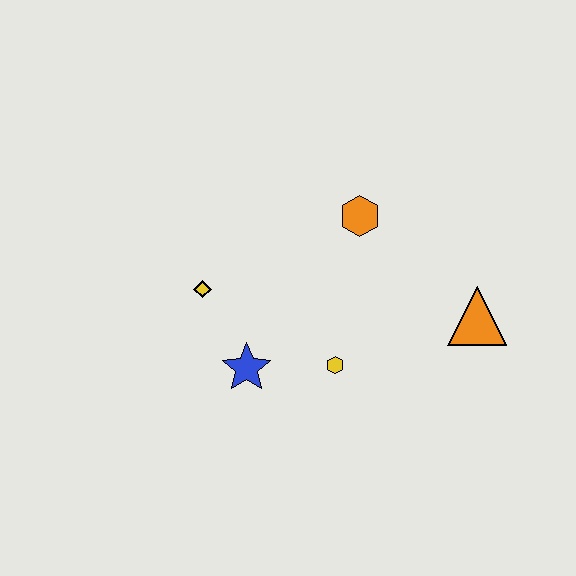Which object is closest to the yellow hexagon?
The blue star is closest to the yellow hexagon.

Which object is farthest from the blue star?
The orange triangle is farthest from the blue star.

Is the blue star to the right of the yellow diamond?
Yes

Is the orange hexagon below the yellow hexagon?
No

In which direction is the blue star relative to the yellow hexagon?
The blue star is to the left of the yellow hexagon.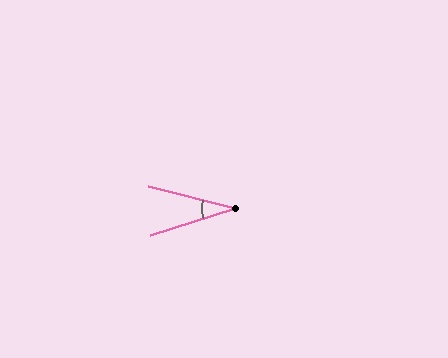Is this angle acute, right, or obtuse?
It is acute.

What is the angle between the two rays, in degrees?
Approximately 32 degrees.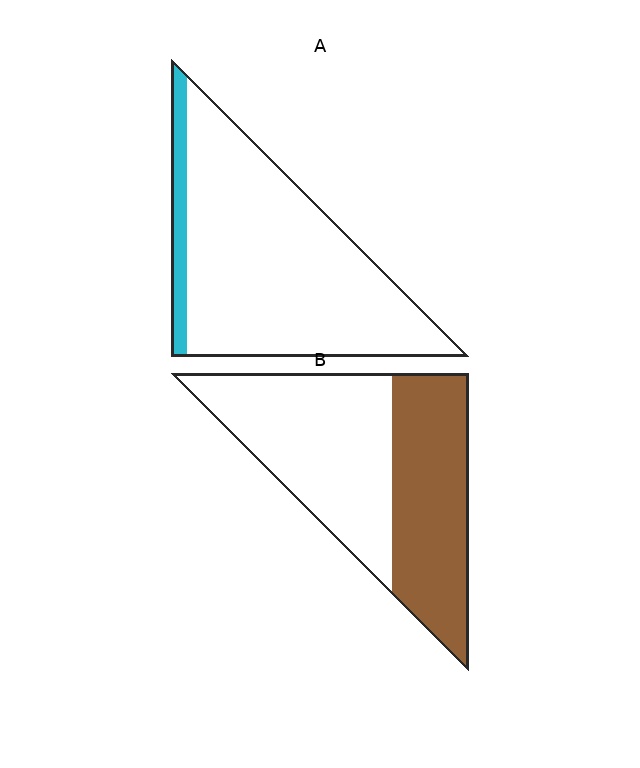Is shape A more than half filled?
No.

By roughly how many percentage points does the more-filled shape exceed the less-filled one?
By roughly 35 percentage points (B over A).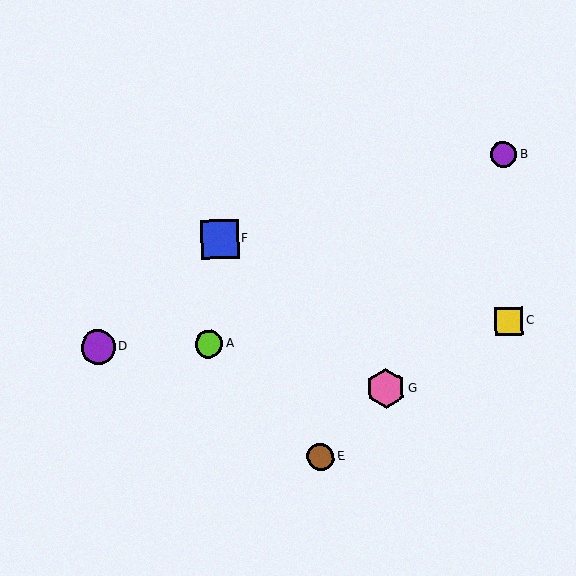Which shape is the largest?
The pink hexagon (labeled G) is the largest.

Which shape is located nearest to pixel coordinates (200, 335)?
The lime circle (labeled A) at (209, 344) is nearest to that location.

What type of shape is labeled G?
Shape G is a pink hexagon.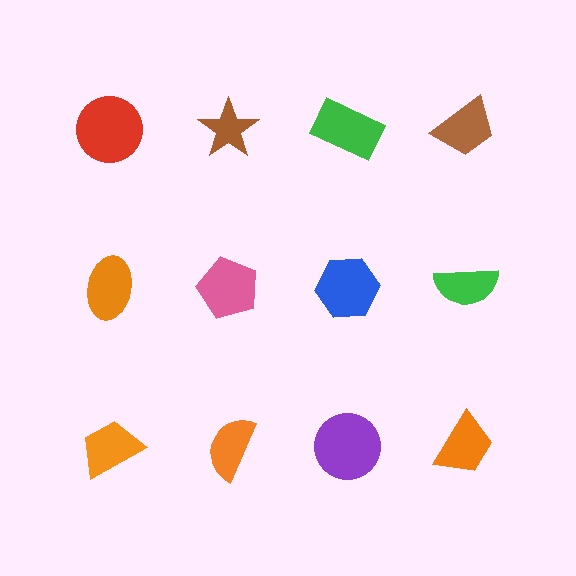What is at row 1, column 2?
A brown star.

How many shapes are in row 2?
4 shapes.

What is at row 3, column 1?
An orange trapezoid.